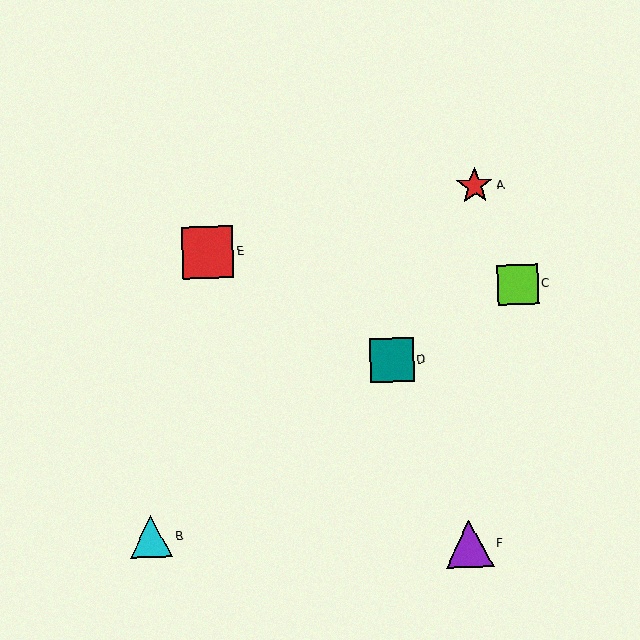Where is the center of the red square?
The center of the red square is at (208, 252).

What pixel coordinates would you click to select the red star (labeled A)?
Click at (474, 186) to select the red star A.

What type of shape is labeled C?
Shape C is a lime square.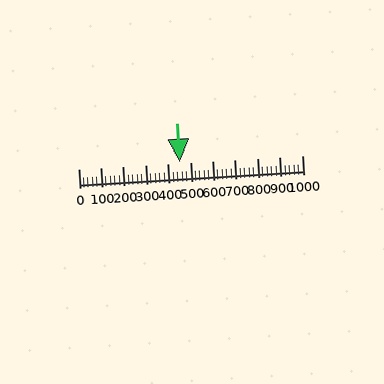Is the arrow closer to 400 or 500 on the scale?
The arrow is closer to 500.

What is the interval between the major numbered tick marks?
The major tick marks are spaced 100 units apart.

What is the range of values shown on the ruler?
The ruler shows values from 0 to 1000.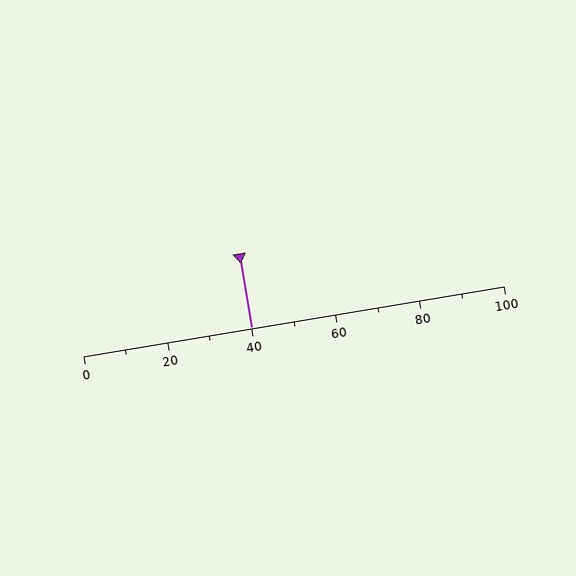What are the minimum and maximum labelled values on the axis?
The axis runs from 0 to 100.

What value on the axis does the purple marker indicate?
The marker indicates approximately 40.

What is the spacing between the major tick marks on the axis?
The major ticks are spaced 20 apart.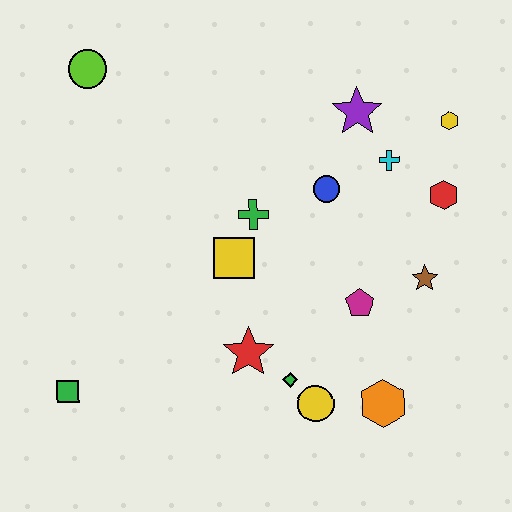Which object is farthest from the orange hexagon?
The lime circle is farthest from the orange hexagon.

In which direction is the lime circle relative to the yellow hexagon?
The lime circle is to the left of the yellow hexagon.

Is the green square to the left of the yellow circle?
Yes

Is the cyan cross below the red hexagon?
No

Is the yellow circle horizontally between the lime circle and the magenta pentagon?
Yes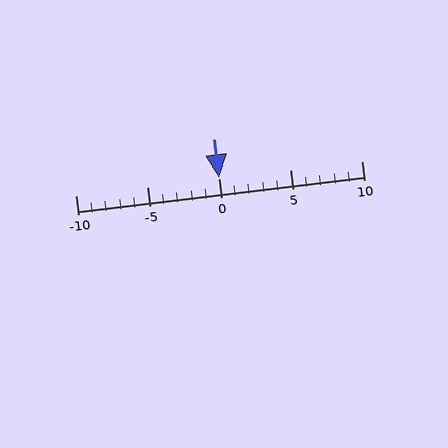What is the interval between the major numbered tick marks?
The major tick marks are spaced 5 units apart.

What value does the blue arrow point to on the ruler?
The blue arrow points to approximately 0.